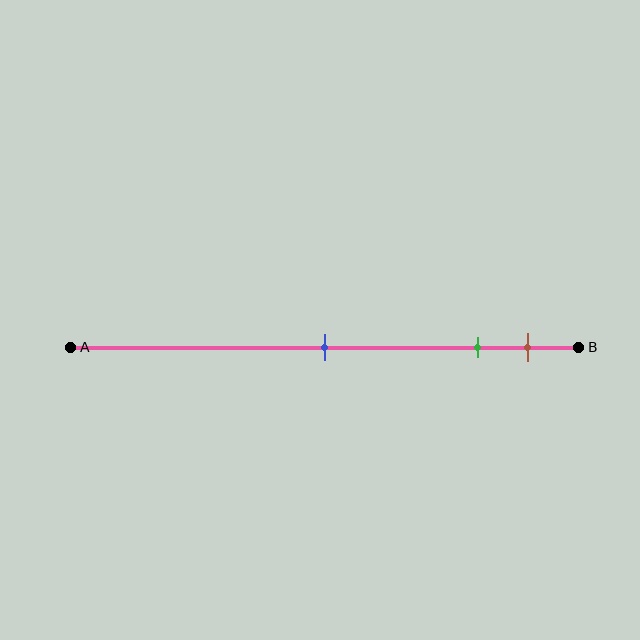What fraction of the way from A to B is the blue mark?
The blue mark is approximately 50% (0.5) of the way from A to B.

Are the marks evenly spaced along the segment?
No, the marks are not evenly spaced.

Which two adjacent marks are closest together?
The green and brown marks are the closest adjacent pair.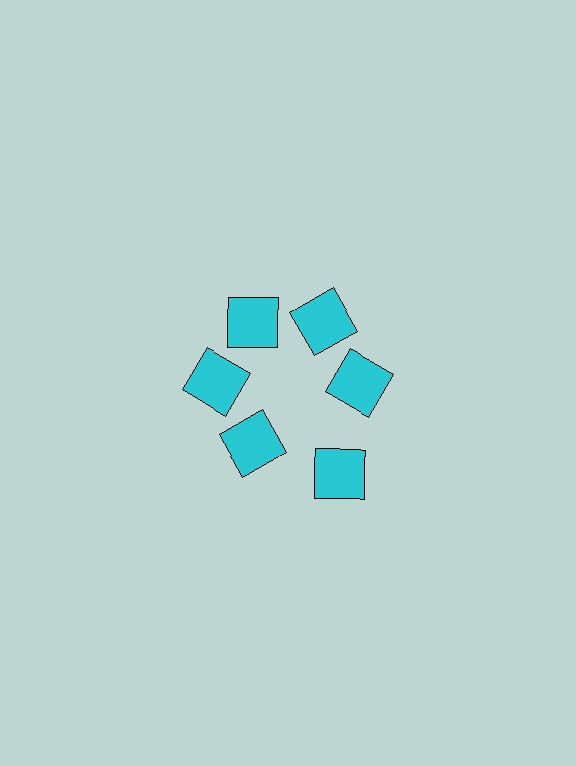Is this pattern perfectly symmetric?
No. The 6 cyan squares are arranged in a ring, but one element near the 5 o'clock position is pushed outward from the center, breaking the 6-fold rotational symmetry.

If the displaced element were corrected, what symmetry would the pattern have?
It would have 6-fold rotational symmetry — the pattern would map onto itself every 60 degrees.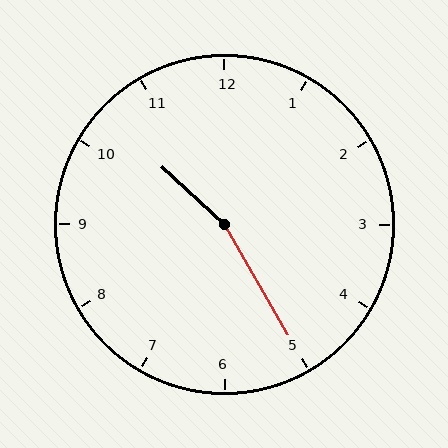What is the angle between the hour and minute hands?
Approximately 162 degrees.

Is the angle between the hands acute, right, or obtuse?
It is obtuse.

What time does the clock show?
10:25.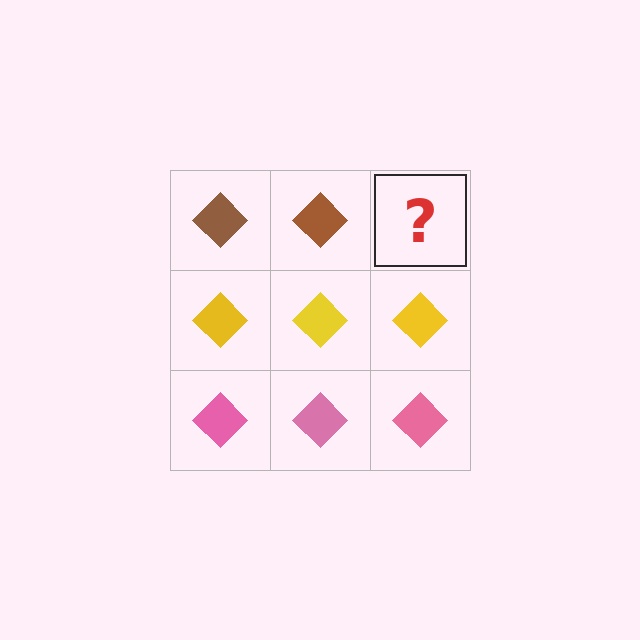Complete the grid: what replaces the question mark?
The question mark should be replaced with a brown diamond.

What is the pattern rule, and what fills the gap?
The rule is that each row has a consistent color. The gap should be filled with a brown diamond.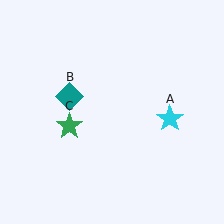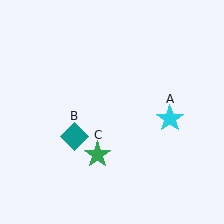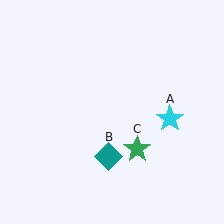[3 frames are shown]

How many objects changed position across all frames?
2 objects changed position: teal diamond (object B), green star (object C).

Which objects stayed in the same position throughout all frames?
Cyan star (object A) remained stationary.